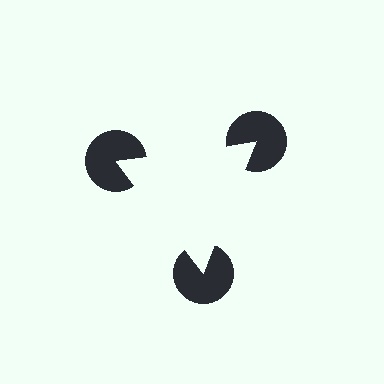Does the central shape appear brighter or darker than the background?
It typically appears slightly brighter than the background, even though no actual brightness change is drawn.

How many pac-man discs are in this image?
There are 3 — one at each vertex of the illusory triangle.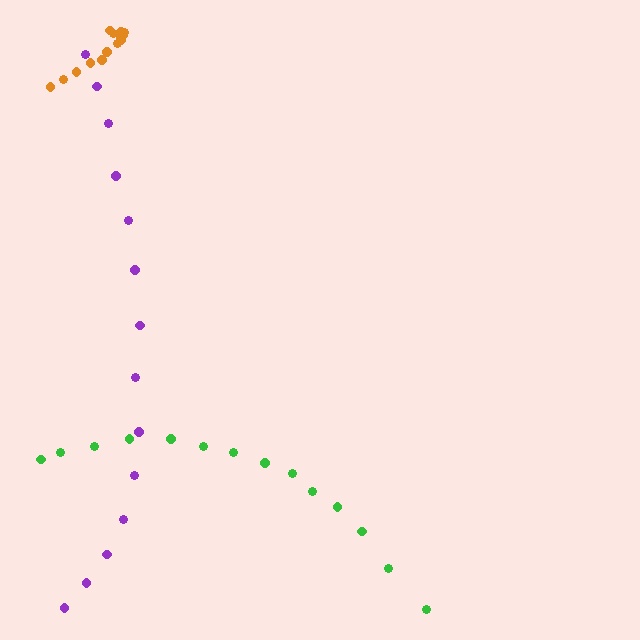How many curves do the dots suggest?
There are 3 distinct paths.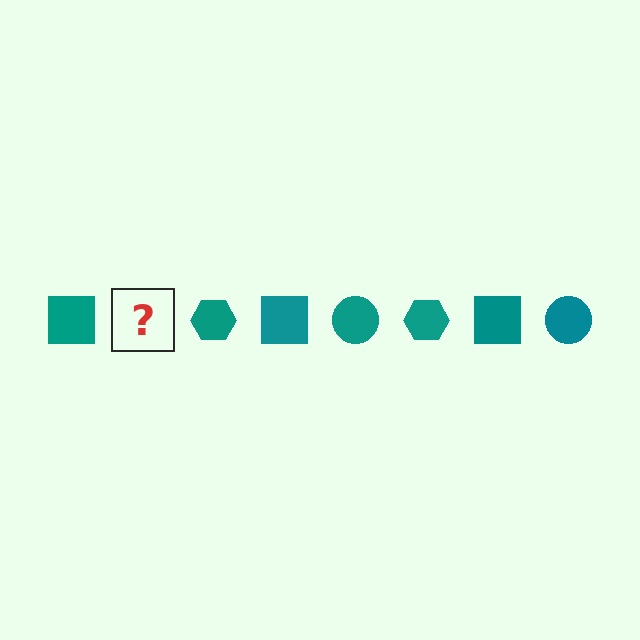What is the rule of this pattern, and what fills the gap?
The rule is that the pattern cycles through square, circle, hexagon shapes in teal. The gap should be filled with a teal circle.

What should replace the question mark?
The question mark should be replaced with a teal circle.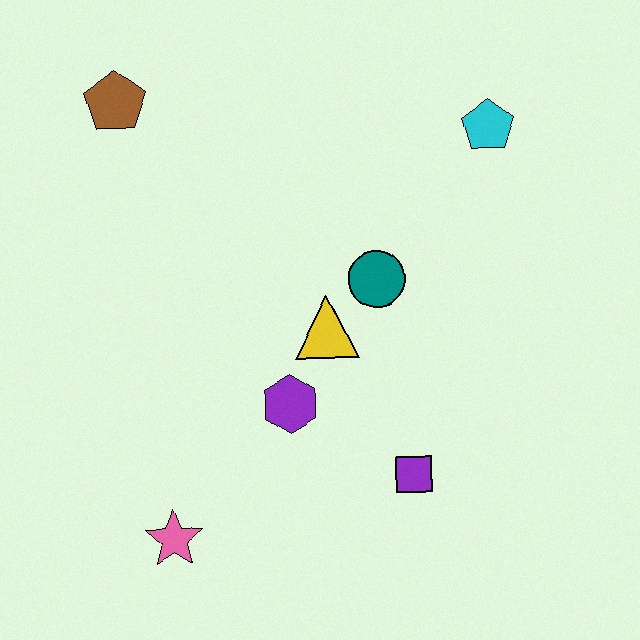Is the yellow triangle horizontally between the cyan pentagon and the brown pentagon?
Yes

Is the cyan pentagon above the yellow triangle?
Yes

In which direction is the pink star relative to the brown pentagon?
The pink star is below the brown pentagon.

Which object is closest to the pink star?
The purple hexagon is closest to the pink star.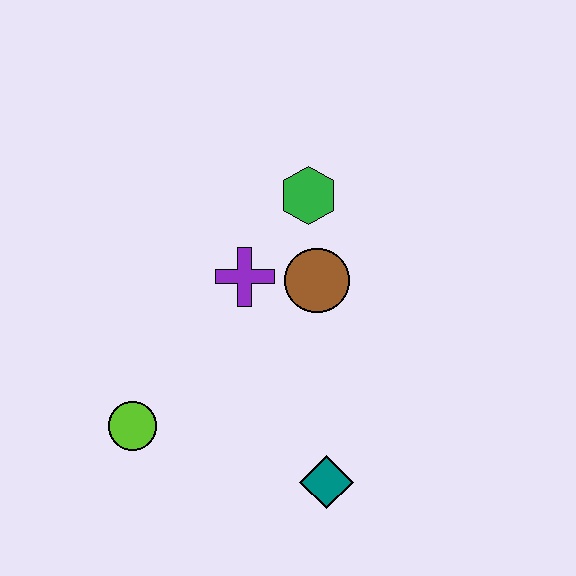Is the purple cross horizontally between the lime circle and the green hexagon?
Yes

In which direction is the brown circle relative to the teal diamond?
The brown circle is above the teal diamond.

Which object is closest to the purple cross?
The brown circle is closest to the purple cross.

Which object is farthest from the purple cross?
The teal diamond is farthest from the purple cross.